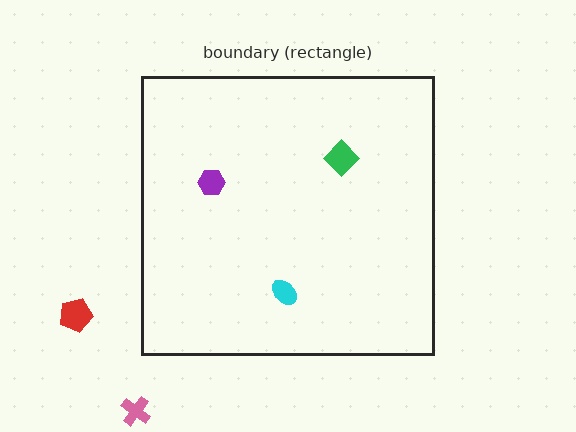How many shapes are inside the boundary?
3 inside, 2 outside.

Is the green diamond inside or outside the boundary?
Inside.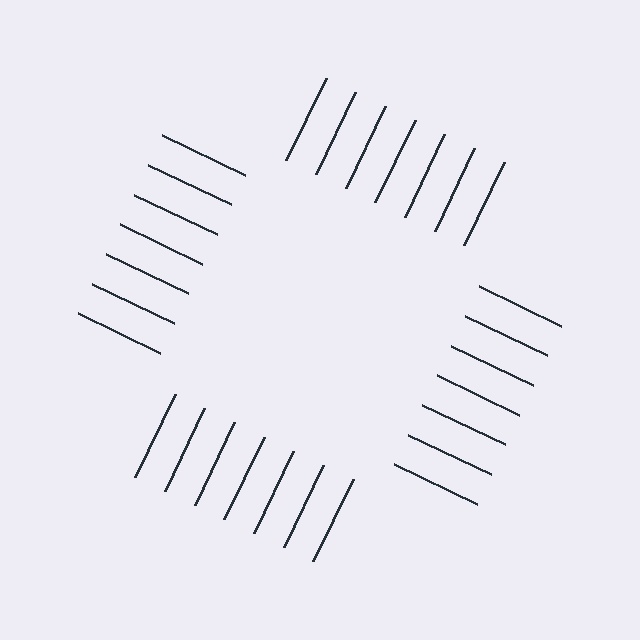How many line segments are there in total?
28 — 7 along each of the 4 edges.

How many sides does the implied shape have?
4 sides — the line-ends trace a square.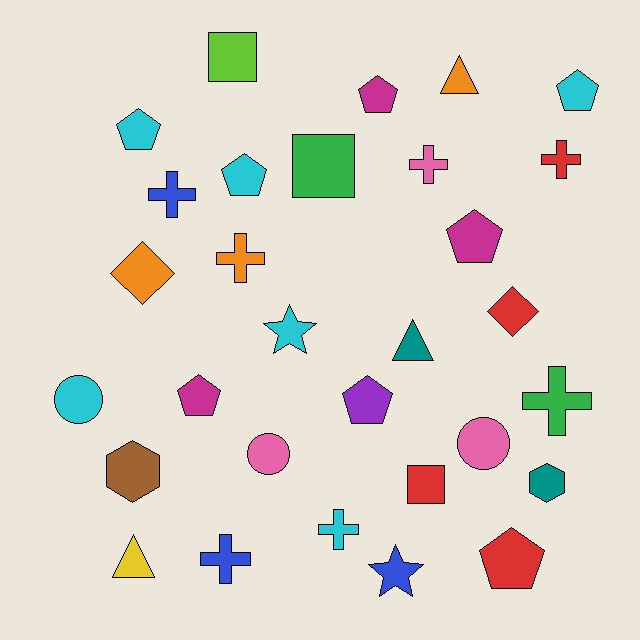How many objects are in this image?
There are 30 objects.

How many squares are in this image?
There are 3 squares.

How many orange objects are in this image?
There are 3 orange objects.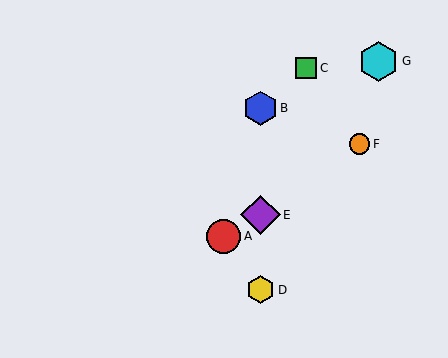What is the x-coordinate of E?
Object E is at x≈261.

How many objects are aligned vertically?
3 objects (B, D, E) are aligned vertically.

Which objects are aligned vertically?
Objects B, D, E are aligned vertically.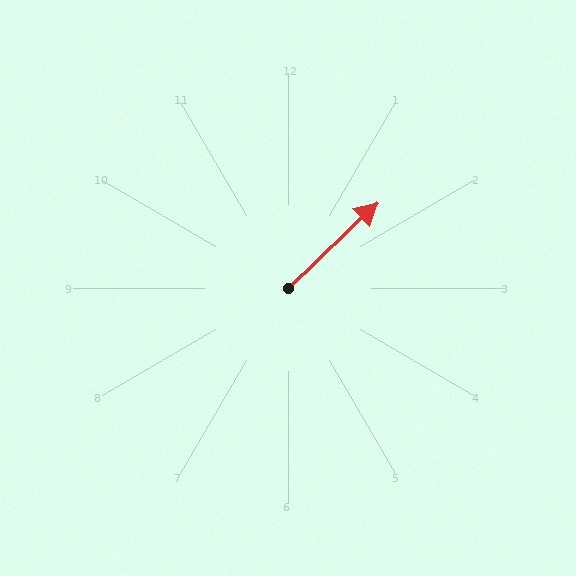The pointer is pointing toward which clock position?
Roughly 2 o'clock.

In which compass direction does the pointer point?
Northeast.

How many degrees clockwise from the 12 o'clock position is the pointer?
Approximately 46 degrees.